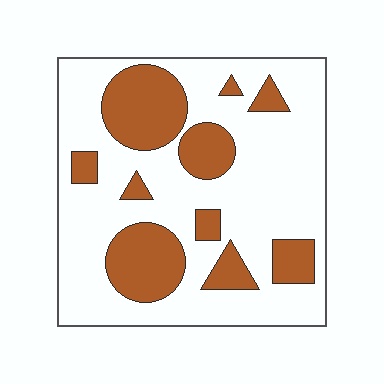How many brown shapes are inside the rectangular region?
10.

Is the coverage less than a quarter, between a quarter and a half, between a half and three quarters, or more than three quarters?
Between a quarter and a half.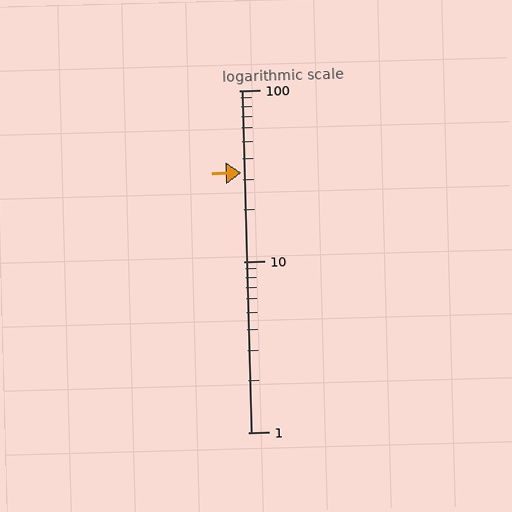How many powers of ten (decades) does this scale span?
The scale spans 2 decades, from 1 to 100.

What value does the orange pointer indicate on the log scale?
The pointer indicates approximately 33.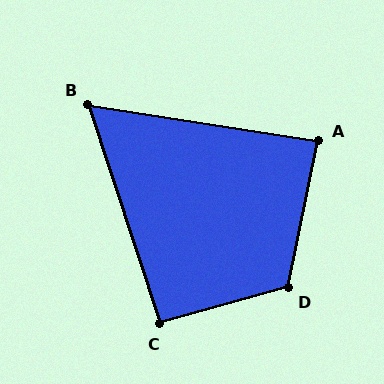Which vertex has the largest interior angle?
D, at approximately 117 degrees.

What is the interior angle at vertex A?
Approximately 88 degrees (approximately right).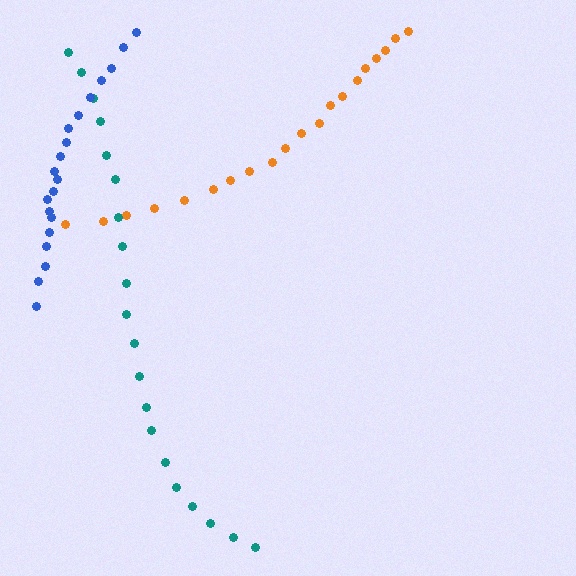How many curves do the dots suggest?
There are 3 distinct paths.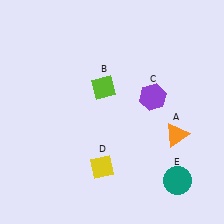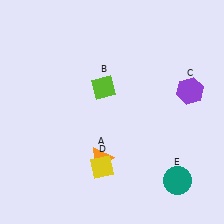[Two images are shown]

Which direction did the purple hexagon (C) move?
The purple hexagon (C) moved right.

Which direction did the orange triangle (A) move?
The orange triangle (A) moved left.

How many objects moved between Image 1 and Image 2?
2 objects moved between the two images.